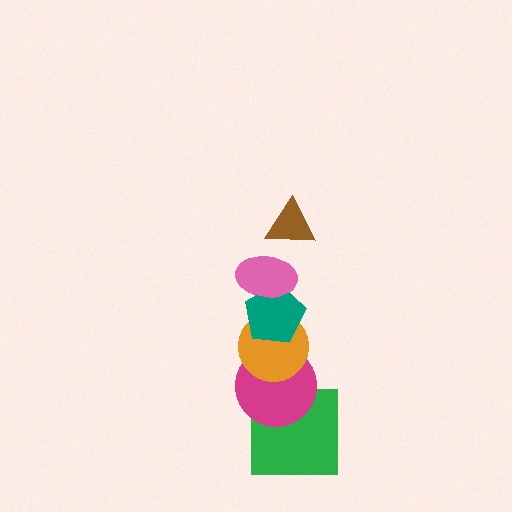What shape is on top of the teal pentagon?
The pink ellipse is on top of the teal pentagon.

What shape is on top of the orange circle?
The teal pentagon is on top of the orange circle.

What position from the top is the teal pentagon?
The teal pentagon is 3rd from the top.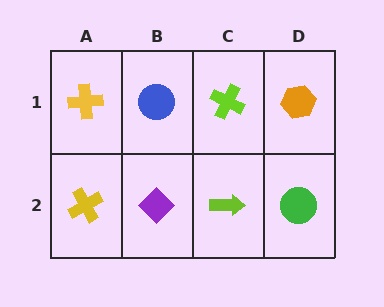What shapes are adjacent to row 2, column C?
A lime cross (row 1, column C), a purple diamond (row 2, column B), a green circle (row 2, column D).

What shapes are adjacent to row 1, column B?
A purple diamond (row 2, column B), a yellow cross (row 1, column A), a lime cross (row 1, column C).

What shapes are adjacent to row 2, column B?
A blue circle (row 1, column B), a yellow cross (row 2, column A), a lime arrow (row 2, column C).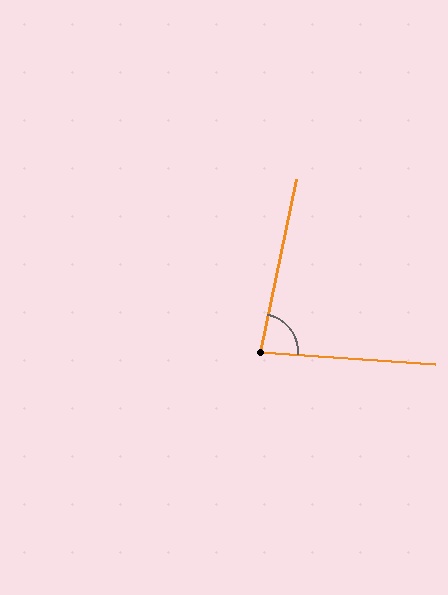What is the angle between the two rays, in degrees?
Approximately 82 degrees.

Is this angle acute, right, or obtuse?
It is acute.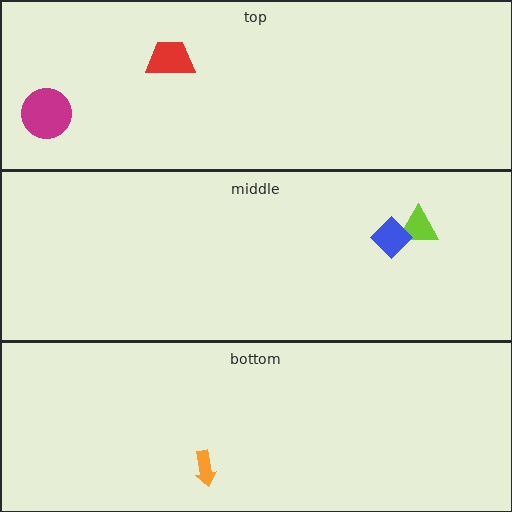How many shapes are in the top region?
2.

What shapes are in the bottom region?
The orange arrow.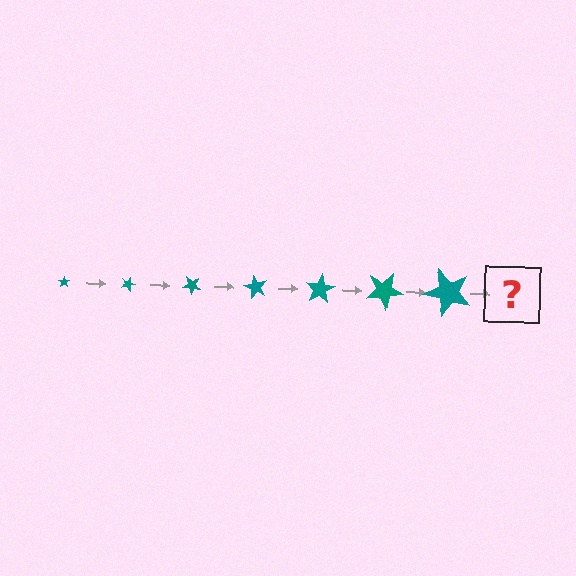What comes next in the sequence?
The next element should be a star, larger than the previous one and rotated 140 degrees from the start.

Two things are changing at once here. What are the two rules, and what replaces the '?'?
The two rules are that the star grows larger each step and it rotates 20 degrees each step. The '?' should be a star, larger than the previous one and rotated 140 degrees from the start.